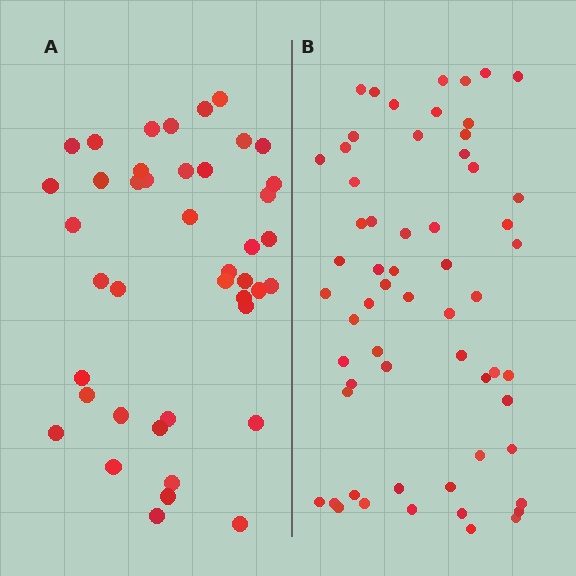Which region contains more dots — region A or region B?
Region B (the right region) has more dots.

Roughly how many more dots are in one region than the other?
Region B has approximately 20 more dots than region A.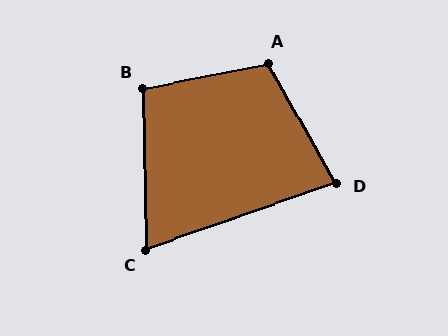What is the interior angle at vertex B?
Approximately 100 degrees (obtuse).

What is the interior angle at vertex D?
Approximately 80 degrees (acute).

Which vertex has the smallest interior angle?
C, at approximately 72 degrees.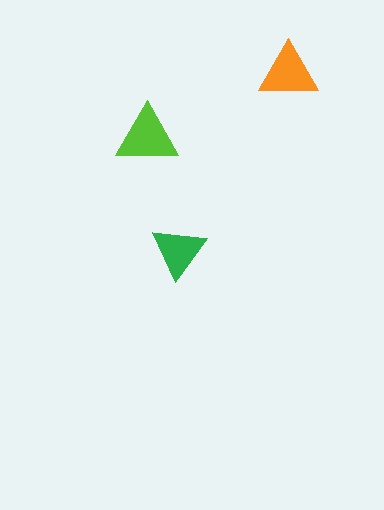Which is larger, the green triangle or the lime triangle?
The lime one.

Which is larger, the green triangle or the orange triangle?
The orange one.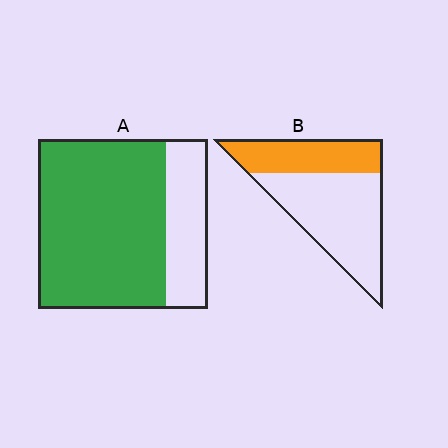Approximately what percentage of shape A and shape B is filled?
A is approximately 75% and B is approximately 35%.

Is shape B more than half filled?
No.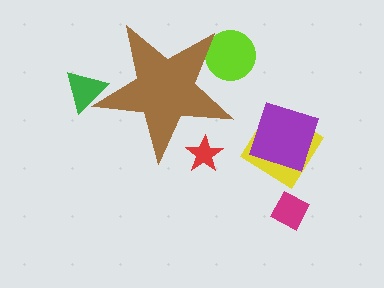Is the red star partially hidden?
Yes, the red star is partially hidden behind the brown star.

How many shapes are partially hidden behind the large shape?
3 shapes are partially hidden.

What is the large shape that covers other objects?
A brown star.